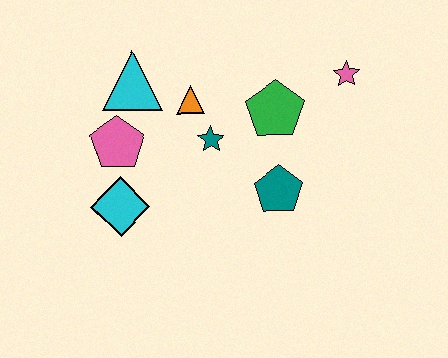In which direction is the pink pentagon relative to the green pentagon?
The pink pentagon is to the left of the green pentagon.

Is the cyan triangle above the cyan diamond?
Yes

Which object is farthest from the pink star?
The cyan diamond is farthest from the pink star.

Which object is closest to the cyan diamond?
The pink pentagon is closest to the cyan diamond.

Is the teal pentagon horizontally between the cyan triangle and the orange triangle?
No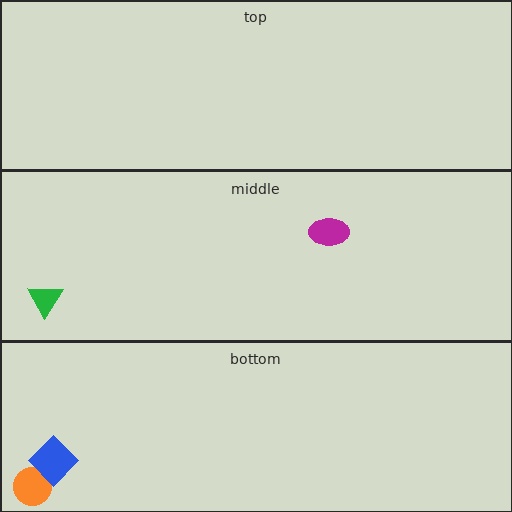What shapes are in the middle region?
The magenta ellipse, the green triangle.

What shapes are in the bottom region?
The orange circle, the blue diamond.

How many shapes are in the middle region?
2.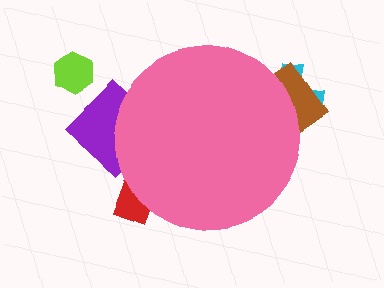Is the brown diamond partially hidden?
Yes, the brown diamond is partially hidden behind the pink circle.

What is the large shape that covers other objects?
A pink circle.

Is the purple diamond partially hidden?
Yes, the purple diamond is partially hidden behind the pink circle.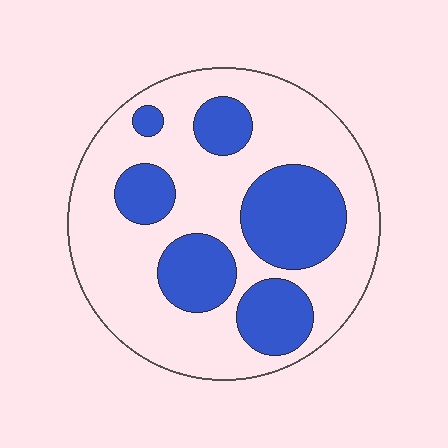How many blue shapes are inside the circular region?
6.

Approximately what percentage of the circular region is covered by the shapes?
Approximately 35%.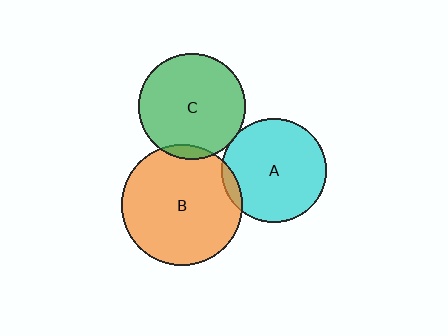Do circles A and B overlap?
Yes.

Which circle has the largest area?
Circle B (orange).